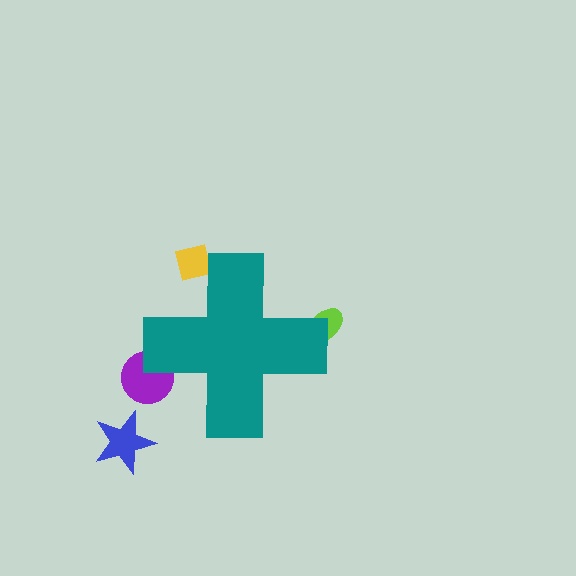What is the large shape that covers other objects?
A teal cross.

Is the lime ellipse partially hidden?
Yes, the lime ellipse is partially hidden behind the teal cross.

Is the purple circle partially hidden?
Yes, the purple circle is partially hidden behind the teal cross.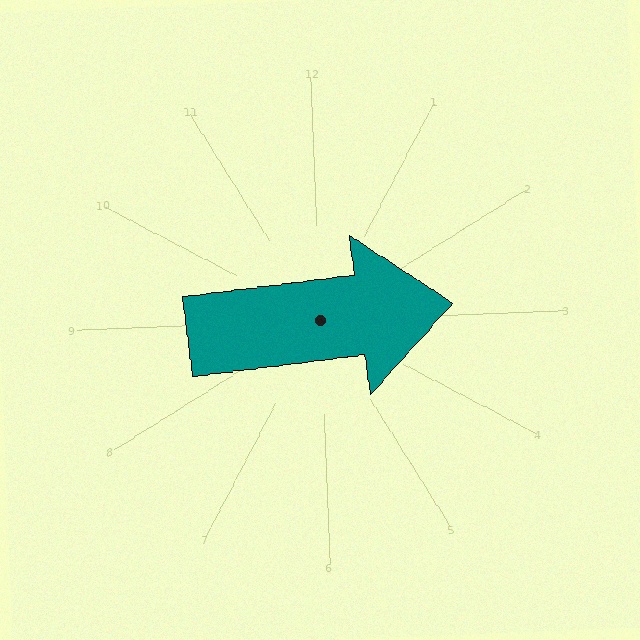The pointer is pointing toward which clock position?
Roughly 3 o'clock.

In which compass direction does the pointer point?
East.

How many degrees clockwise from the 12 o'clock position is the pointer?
Approximately 85 degrees.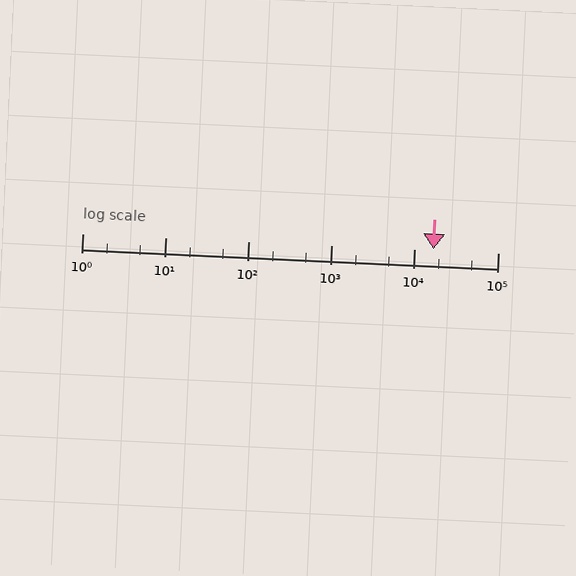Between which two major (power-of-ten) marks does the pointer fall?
The pointer is between 10000 and 100000.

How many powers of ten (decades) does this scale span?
The scale spans 5 decades, from 1 to 100000.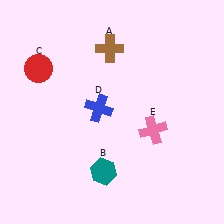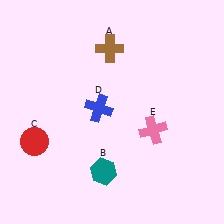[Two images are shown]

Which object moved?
The red circle (C) moved down.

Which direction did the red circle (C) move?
The red circle (C) moved down.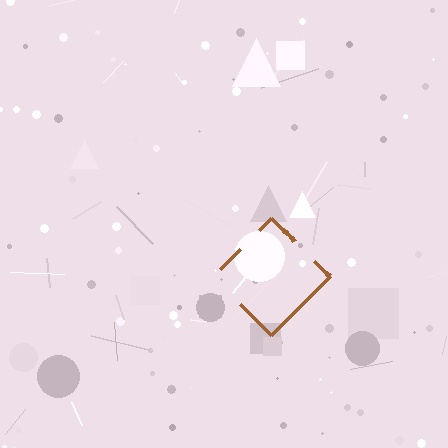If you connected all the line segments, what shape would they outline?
They would outline a diamond.